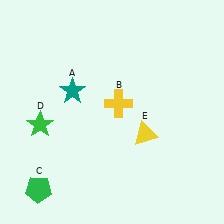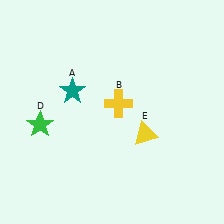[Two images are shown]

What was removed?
The green pentagon (C) was removed in Image 2.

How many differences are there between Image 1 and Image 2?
There is 1 difference between the two images.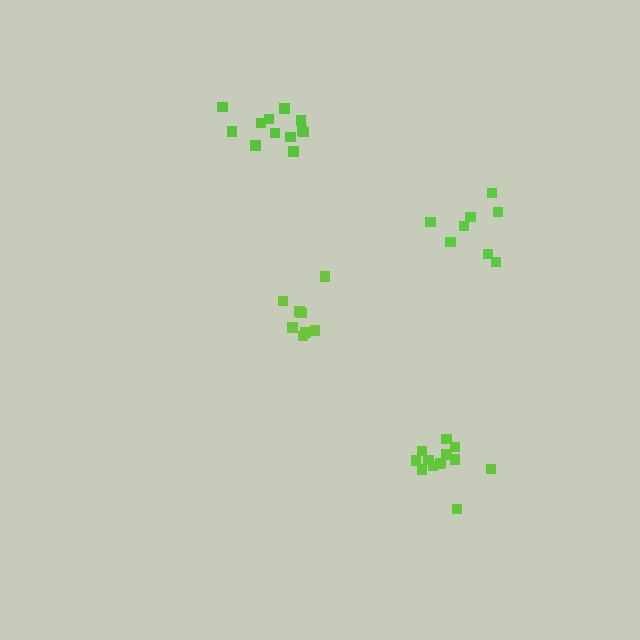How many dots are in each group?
Group 1: 12 dots, Group 2: 8 dots, Group 3: 8 dots, Group 4: 13 dots (41 total).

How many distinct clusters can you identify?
There are 4 distinct clusters.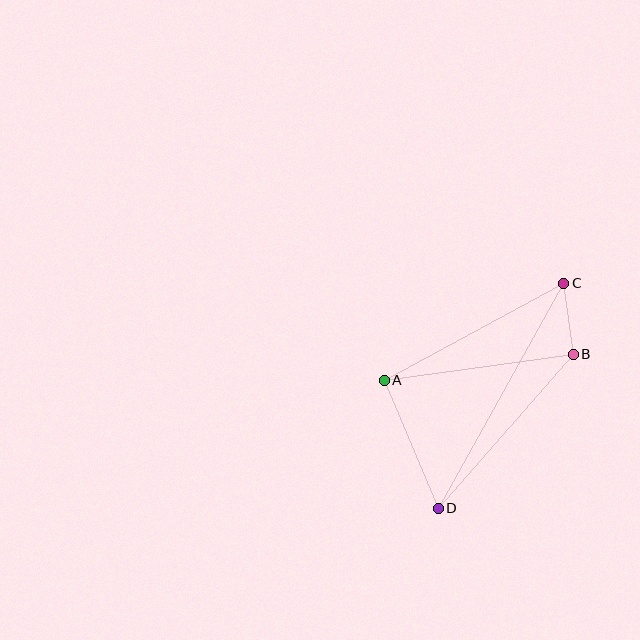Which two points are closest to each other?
Points B and C are closest to each other.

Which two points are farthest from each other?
Points C and D are farthest from each other.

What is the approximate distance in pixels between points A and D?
The distance between A and D is approximately 139 pixels.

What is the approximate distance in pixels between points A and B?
The distance between A and B is approximately 191 pixels.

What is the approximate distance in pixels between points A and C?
The distance between A and C is approximately 204 pixels.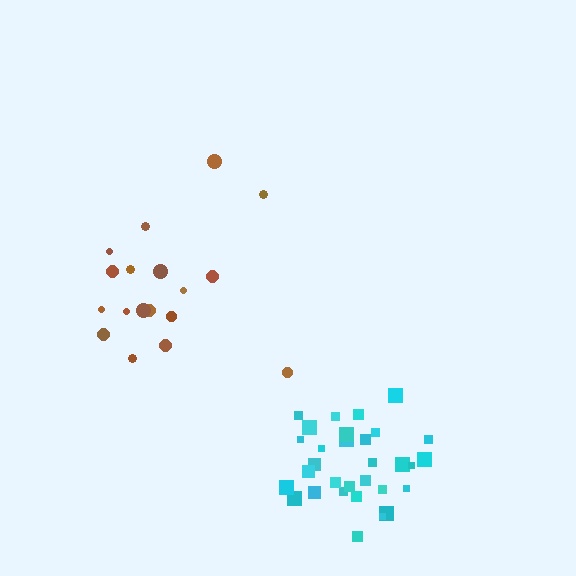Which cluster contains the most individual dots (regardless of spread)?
Cyan (31).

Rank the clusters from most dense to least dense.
cyan, brown.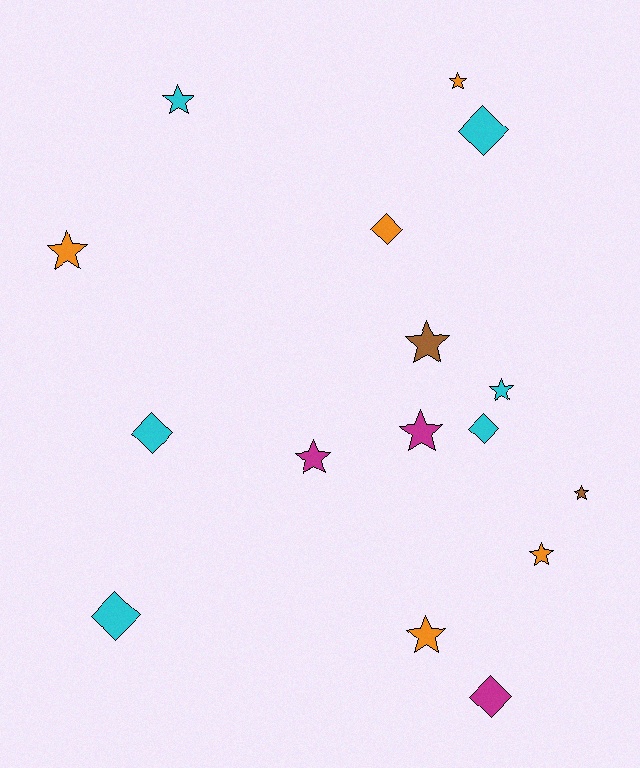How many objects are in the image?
There are 16 objects.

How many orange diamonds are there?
There is 1 orange diamond.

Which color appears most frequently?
Cyan, with 6 objects.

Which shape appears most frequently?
Star, with 10 objects.